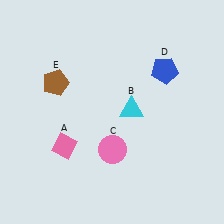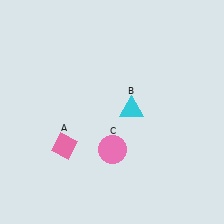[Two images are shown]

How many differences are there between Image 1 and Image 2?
There are 2 differences between the two images.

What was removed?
The brown pentagon (E), the blue pentagon (D) were removed in Image 2.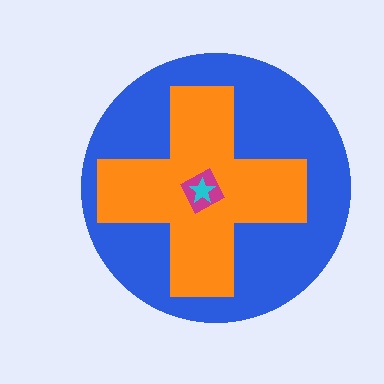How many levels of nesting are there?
4.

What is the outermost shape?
The blue circle.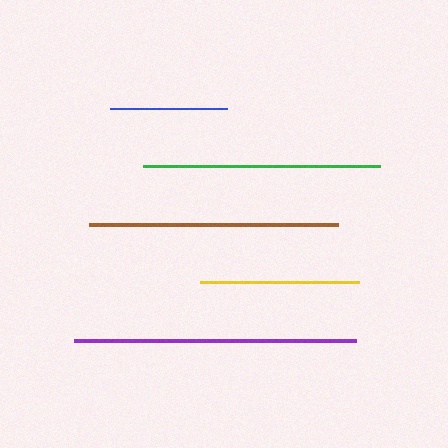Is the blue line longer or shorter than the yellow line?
The yellow line is longer than the blue line.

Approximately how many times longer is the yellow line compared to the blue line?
The yellow line is approximately 1.4 times the length of the blue line.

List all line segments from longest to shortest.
From longest to shortest: purple, brown, green, yellow, blue.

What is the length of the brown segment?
The brown segment is approximately 250 pixels long.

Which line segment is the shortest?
The blue line is the shortest at approximately 117 pixels.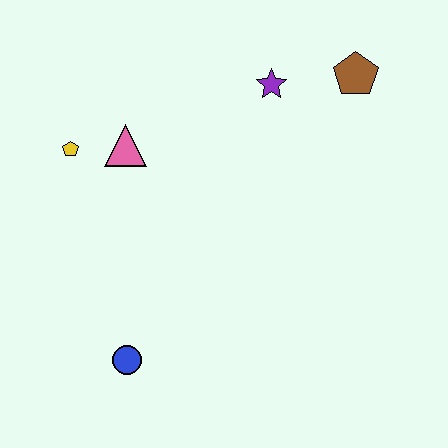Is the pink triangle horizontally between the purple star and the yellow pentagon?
Yes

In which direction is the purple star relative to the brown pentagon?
The purple star is to the left of the brown pentagon.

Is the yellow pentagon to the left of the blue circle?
Yes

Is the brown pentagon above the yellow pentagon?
Yes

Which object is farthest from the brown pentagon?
The blue circle is farthest from the brown pentagon.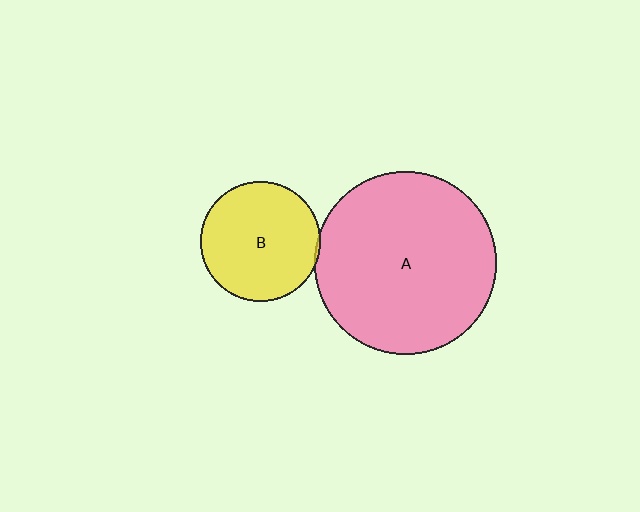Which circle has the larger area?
Circle A (pink).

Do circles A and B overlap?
Yes.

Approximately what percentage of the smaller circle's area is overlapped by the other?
Approximately 5%.